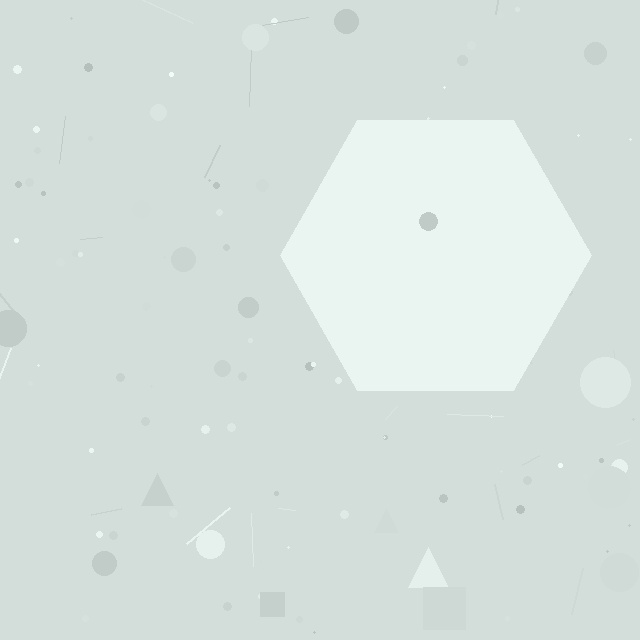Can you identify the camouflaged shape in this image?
The camouflaged shape is a hexagon.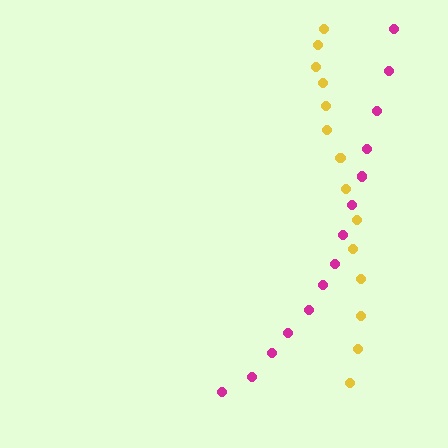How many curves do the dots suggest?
There are 2 distinct paths.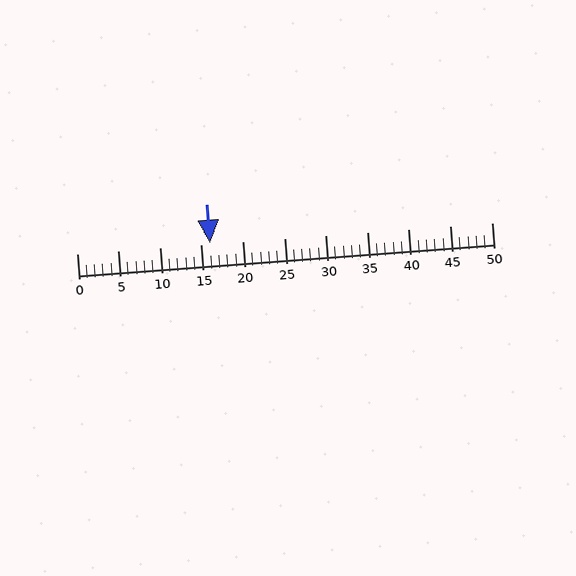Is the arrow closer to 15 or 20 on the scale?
The arrow is closer to 15.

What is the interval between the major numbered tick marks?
The major tick marks are spaced 5 units apart.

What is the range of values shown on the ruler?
The ruler shows values from 0 to 50.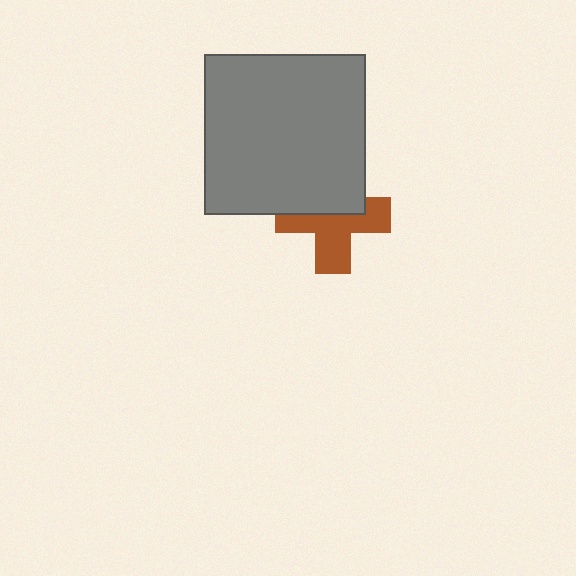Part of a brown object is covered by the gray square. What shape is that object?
It is a cross.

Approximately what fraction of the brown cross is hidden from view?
Roughly 43% of the brown cross is hidden behind the gray square.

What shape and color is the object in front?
The object in front is a gray square.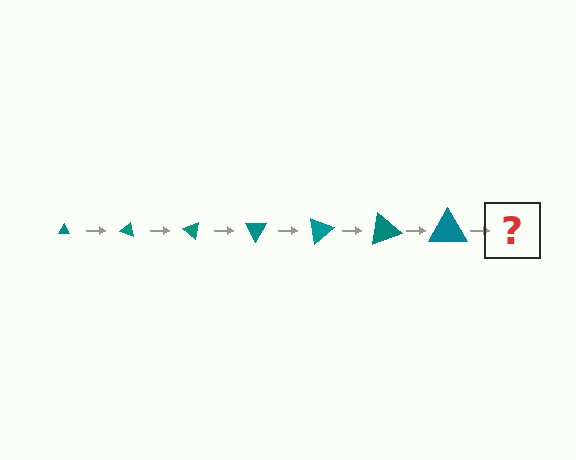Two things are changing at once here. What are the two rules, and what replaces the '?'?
The two rules are that the triangle grows larger each step and it rotates 20 degrees each step. The '?' should be a triangle, larger than the previous one and rotated 140 degrees from the start.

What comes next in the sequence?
The next element should be a triangle, larger than the previous one and rotated 140 degrees from the start.